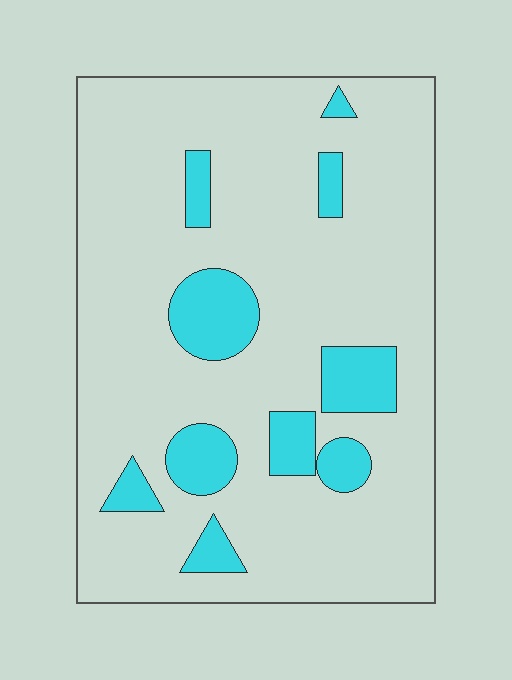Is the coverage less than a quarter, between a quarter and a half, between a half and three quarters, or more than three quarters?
Less than a quarter.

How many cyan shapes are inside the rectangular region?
10.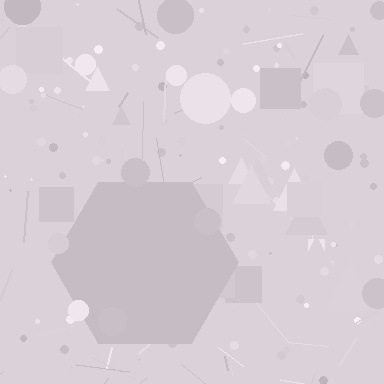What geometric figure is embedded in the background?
A hexagon is embedded in the background.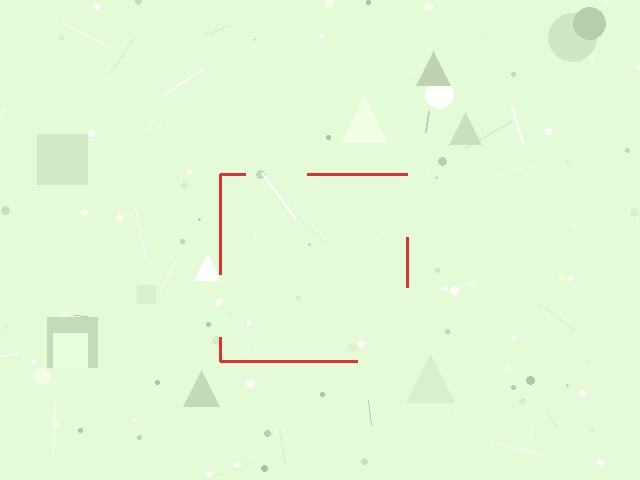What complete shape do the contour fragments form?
The contour fragments form a square.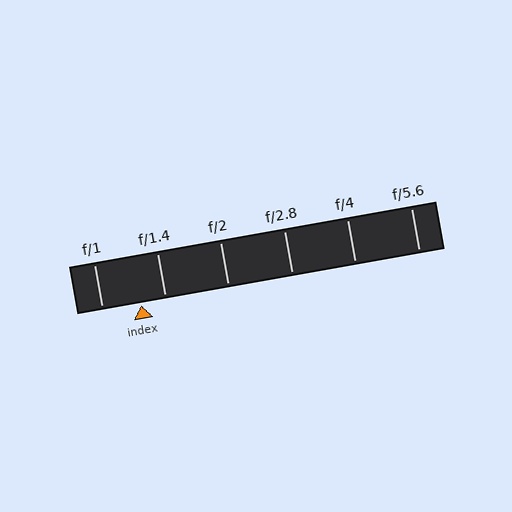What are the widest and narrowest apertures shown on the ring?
The widest aperture shown is f/1 and the narrowest is f/5.6.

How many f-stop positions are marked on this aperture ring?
There are 6 f-stop positions marked.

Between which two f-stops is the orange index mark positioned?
The index mark is between f/1 and f/1.4.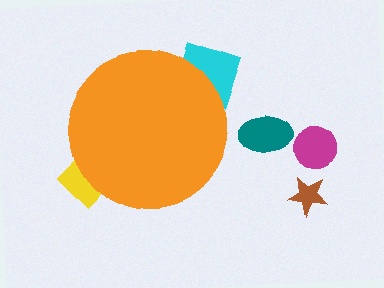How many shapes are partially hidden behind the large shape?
2 shapes are partially hidden.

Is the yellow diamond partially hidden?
Yes, the yellow diamond is partially hidden behind the orange circle.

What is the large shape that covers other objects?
An orange circle.